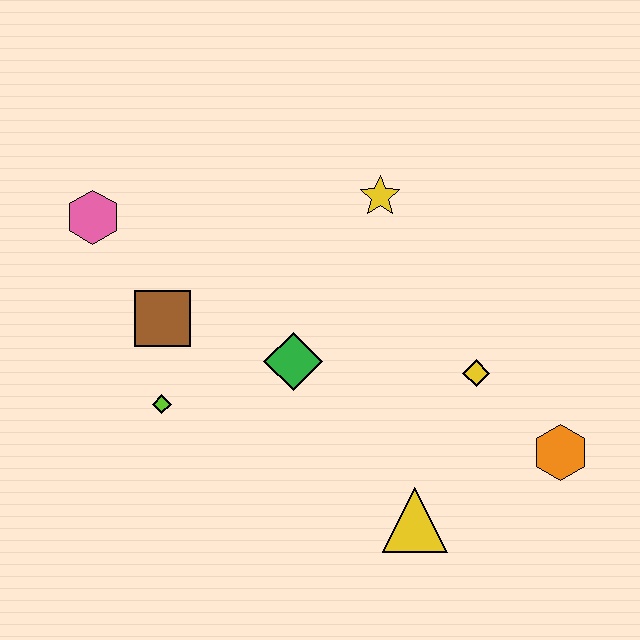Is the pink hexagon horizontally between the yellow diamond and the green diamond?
No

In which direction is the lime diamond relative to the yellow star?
The lime diamond is to the left of the yellow star.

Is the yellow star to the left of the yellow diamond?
Yes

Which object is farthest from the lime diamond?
The orange hexagon is farthest from the lime diamond.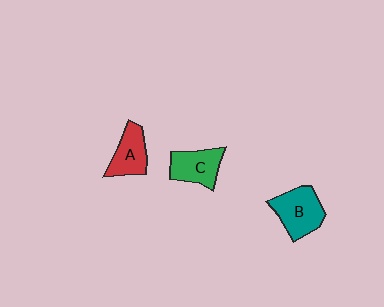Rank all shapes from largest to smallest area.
From largest to smallest: B (teal), C (green), A (red).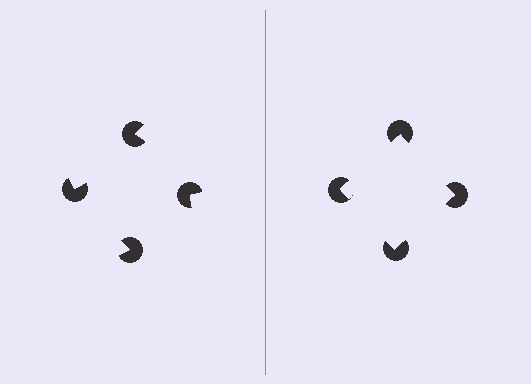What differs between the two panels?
The pac-man discs are positioned identically on both sides; only the wedge orientations differ. On the right they align to a square; on the left they are misaligned.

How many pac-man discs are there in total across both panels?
8 — 4 on each side.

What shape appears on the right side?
An illusory square.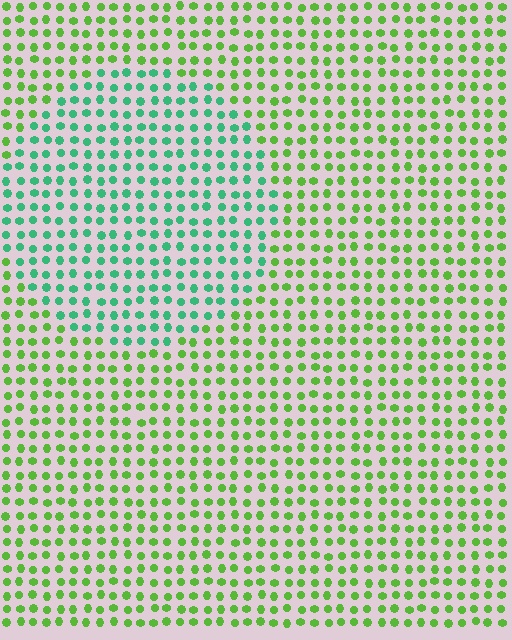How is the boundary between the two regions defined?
The boundary is defined purely by a slight shift in hue (about 45 degrees). Spacing, size, and orientation are identical on both sides.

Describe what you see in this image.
The image is filled with small lime elements in a uniform arrangement. A circle-shaped region is visible where the elements are tinted to a slightly different hue, forming a subtle color boundary.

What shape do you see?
I see a circle.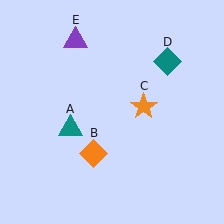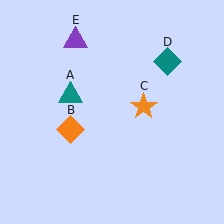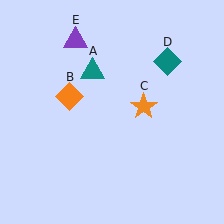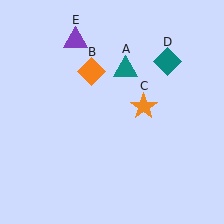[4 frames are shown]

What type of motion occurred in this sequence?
The teal triangle (object A), orange diamond (object B) rotated clockwise around the center of the scene.